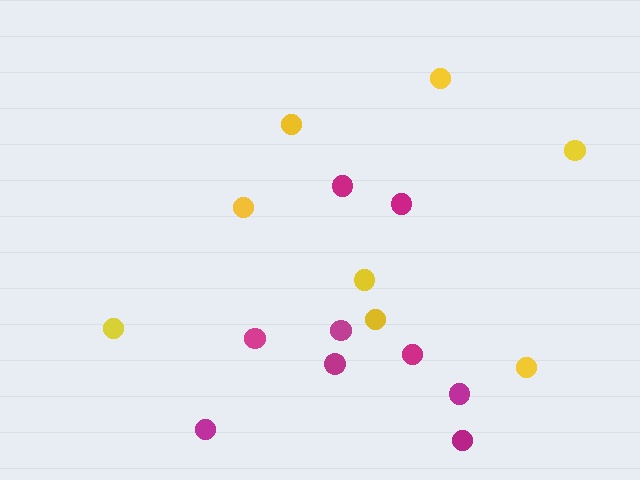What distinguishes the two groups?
There are 2 groups: one group of yellow circles (8) and one group of magenta circles (9).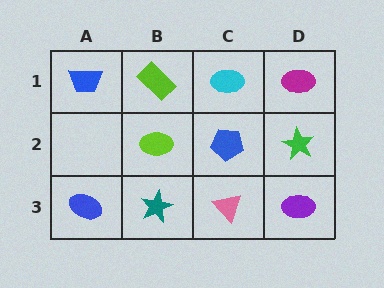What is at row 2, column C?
A blue pentagon.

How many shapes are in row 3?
4 shapes.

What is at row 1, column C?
A cyan ellipse.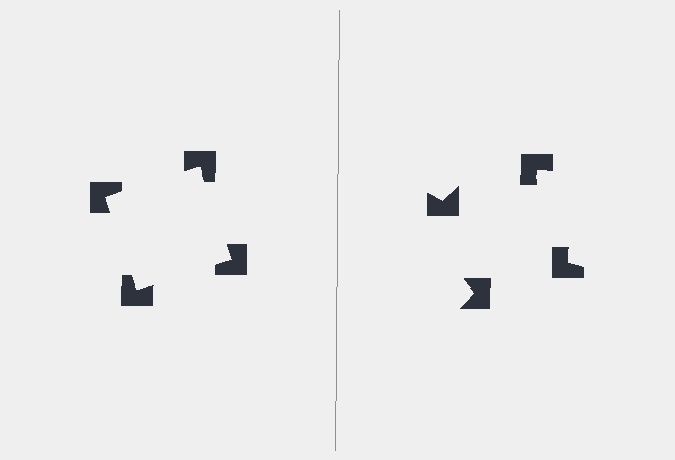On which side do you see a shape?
An illusory square appears on the left side. On the right side the wedge cuts are rotated, so no coherent shape forms.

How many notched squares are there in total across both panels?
8 — 4 on each side.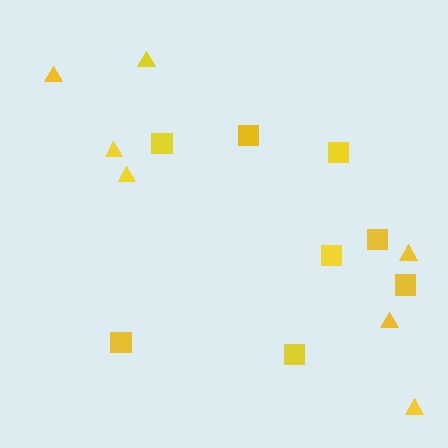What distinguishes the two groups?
There are 2 groups: one group of triangles (7) and one group of squares (8).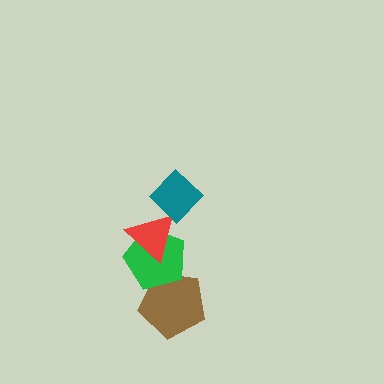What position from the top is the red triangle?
The red triangle is 2nd from the top.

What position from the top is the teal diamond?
The teal diamond is 1st from the top.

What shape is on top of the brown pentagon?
The green pentagon is on top of the brown pentagon.